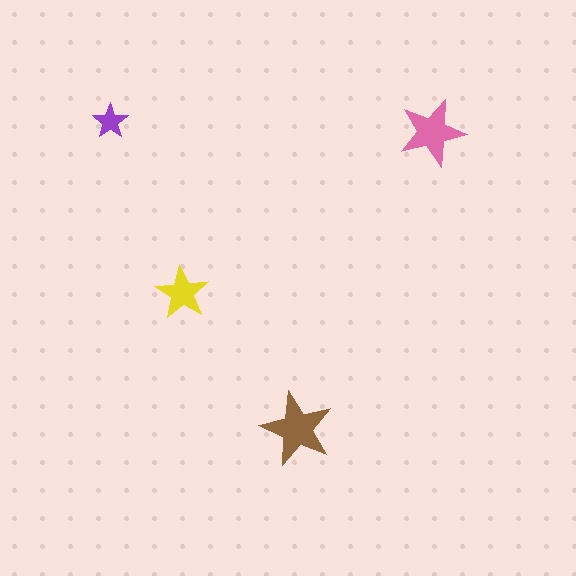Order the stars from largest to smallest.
the brown one, the pink one, the yellow one, the purple one.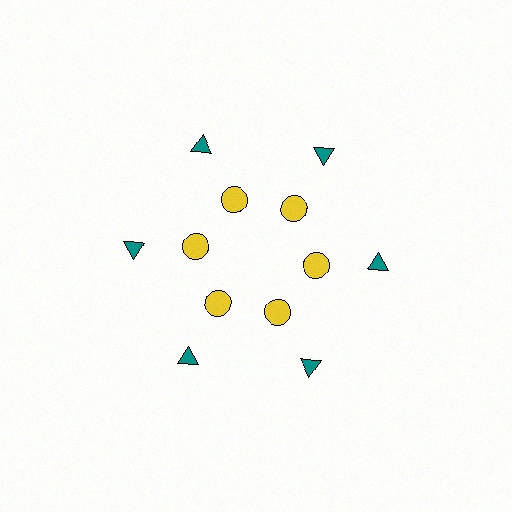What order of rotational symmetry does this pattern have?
This pattern has 6-fold rotational symmetry.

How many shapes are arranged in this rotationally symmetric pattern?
There are 12 shapes, arranged in 6 groups of 2.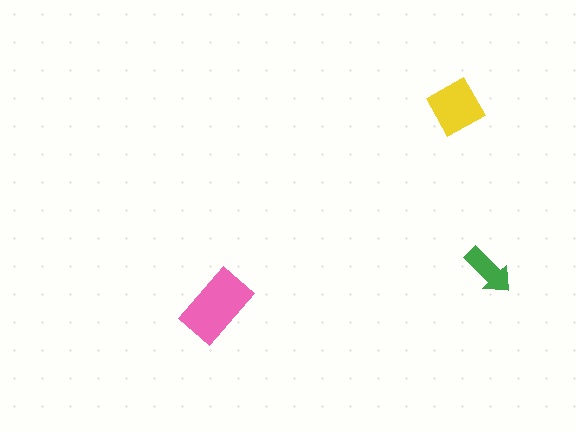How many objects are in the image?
There are 3 objects in the image.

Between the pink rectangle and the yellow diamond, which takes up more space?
The pink rectangle.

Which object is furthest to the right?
The green arrow is rightmost.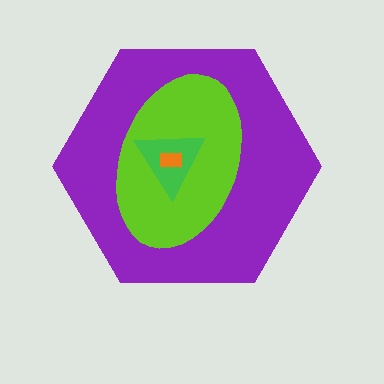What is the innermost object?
The orange rectangle.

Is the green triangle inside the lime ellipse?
Yes.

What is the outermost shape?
The purple hexagon.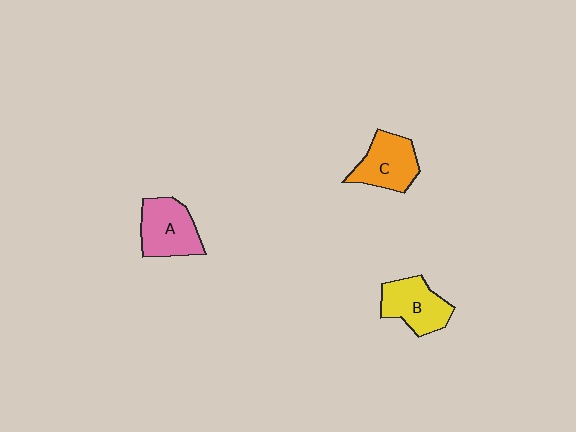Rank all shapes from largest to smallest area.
From largest to smallest: A (pink), C (orange), B (yellow).